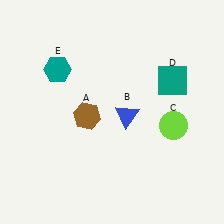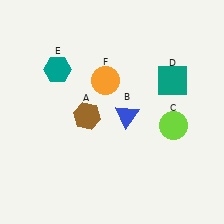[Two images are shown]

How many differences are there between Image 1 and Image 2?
There is 1 difference between the two images.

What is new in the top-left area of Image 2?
An orange circle (F) was added in the top-left area of Image 2.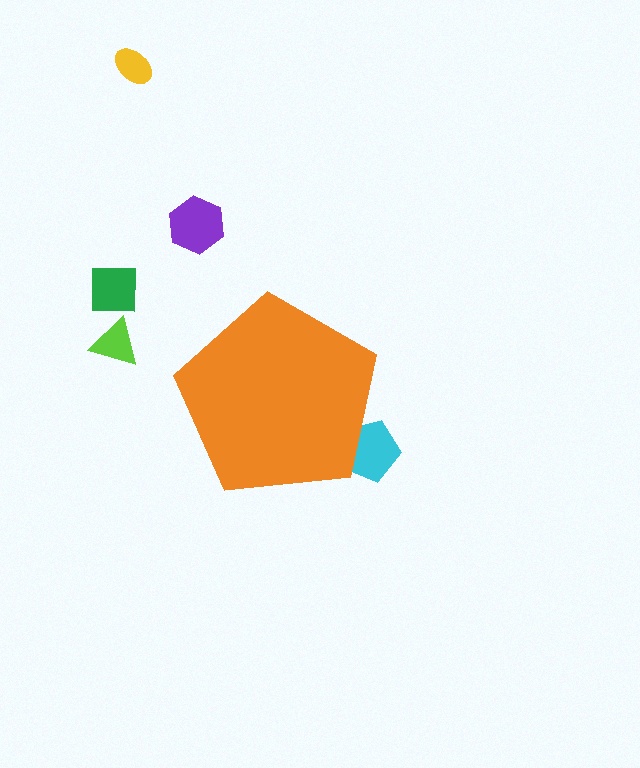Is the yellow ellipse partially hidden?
No, the yellow ellipse is fully visible.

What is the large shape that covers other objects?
An orange pentagon.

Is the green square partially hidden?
No, the green square is fully visible.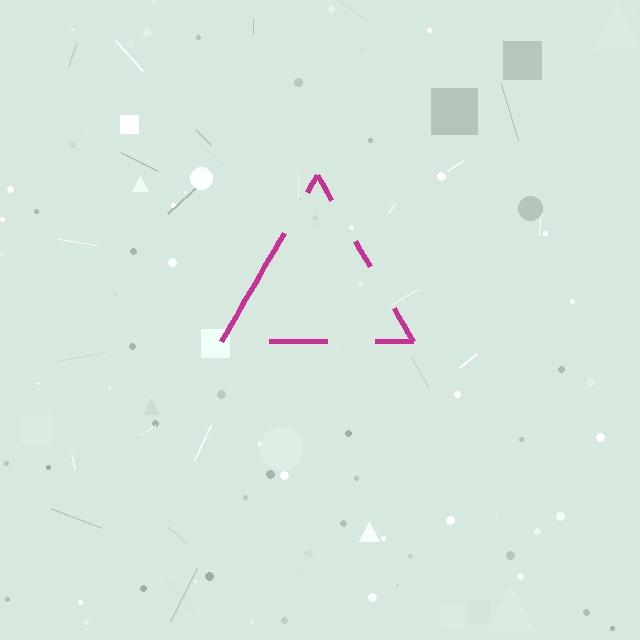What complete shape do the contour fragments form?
The contour fragments form a triangle.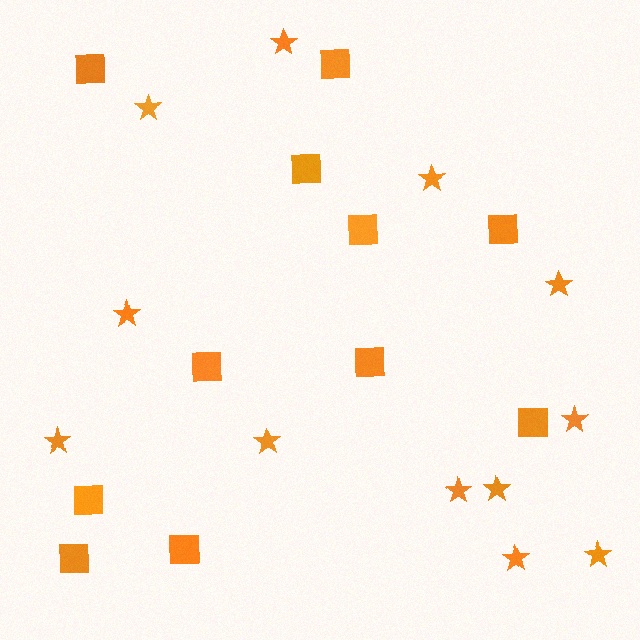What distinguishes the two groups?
There are 2 groups: one group of stars (12) and one group of squares (11).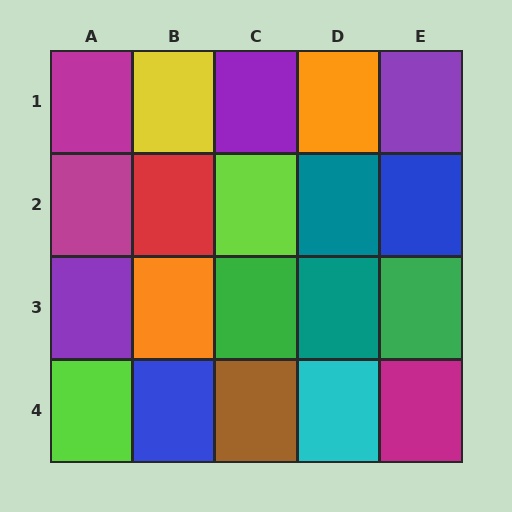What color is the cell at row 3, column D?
Teal.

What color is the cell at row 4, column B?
Blue.